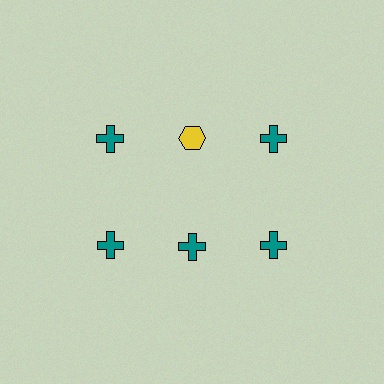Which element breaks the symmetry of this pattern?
The yellow hexagon in the top row, second from left column breaks the symmetry. All other shapes are teal crosses.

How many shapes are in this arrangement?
There are 6 shapes arranged in a grid pattern.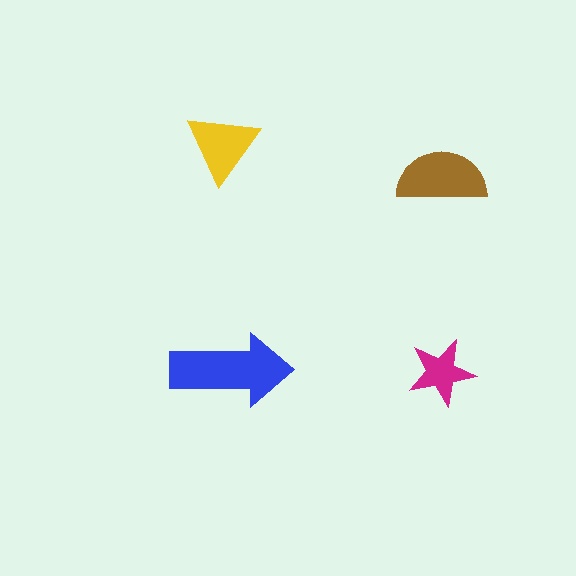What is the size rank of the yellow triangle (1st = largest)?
3rd.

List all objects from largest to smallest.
The blue arrow, the brown semicircle, the yellow triangle, the magenta star.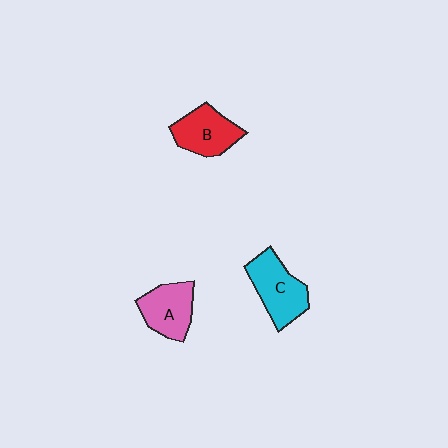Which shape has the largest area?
Shape C (cyan).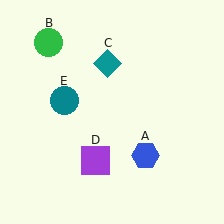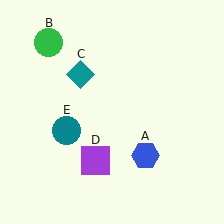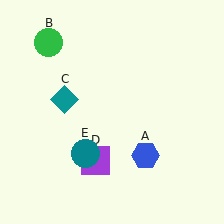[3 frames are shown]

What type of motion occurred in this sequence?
The teal diamond (object C), teal circle (object E) rotated counterclockwise around the center of the scene.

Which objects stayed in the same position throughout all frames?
Blue hexagon (object A) and green circle (object B) and purple square (object D) remained stationary.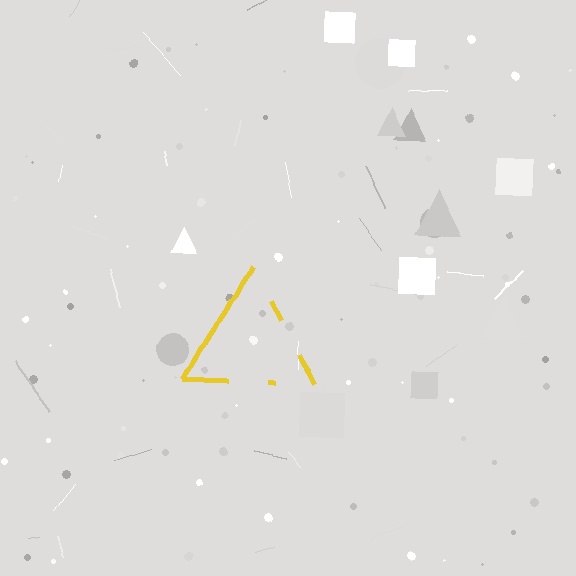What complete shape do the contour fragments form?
The contour fragments form a triangle.